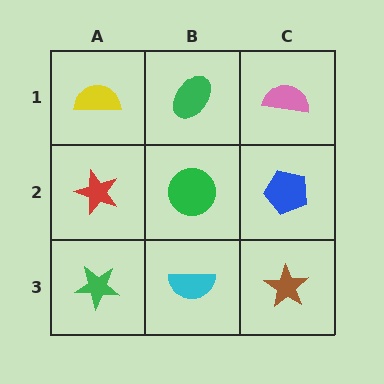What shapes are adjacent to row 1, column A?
A red star (row 2, column A), a green ellipse (row 1, column B).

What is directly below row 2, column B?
A cyan semicircle.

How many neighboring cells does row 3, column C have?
2.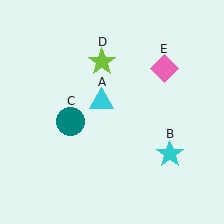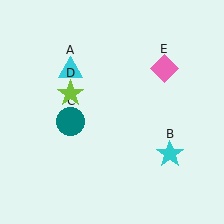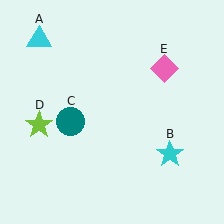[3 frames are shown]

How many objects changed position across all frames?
2 objects changed position: cyan triangle (object A), lime star (object D).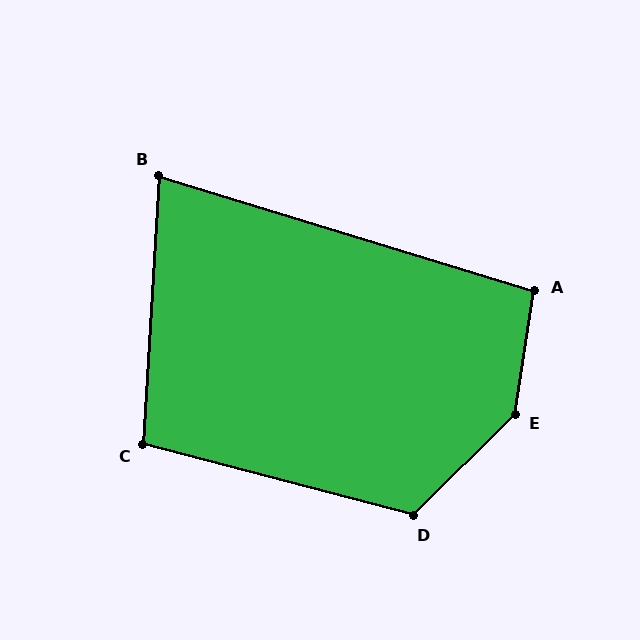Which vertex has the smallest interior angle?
B, at approximately 76 degrees.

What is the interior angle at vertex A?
Approximately 98 degrees (obtuse).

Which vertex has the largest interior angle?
E, at approximately 144 degrees.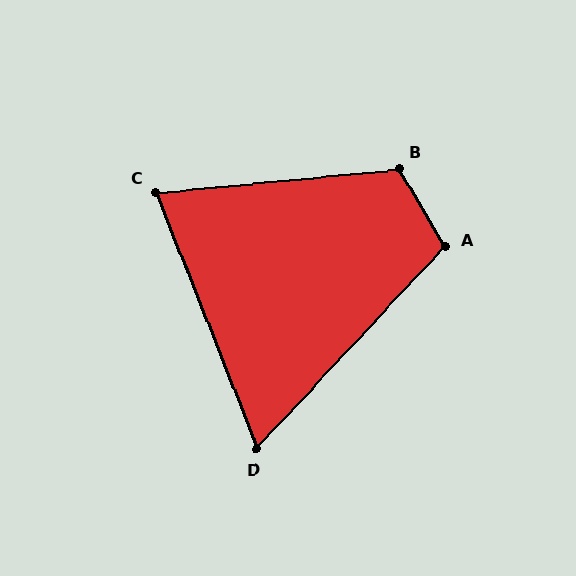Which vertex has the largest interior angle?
B, at approximately 115 degrees.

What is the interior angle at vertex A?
Approximately 106 degrees (obtuse).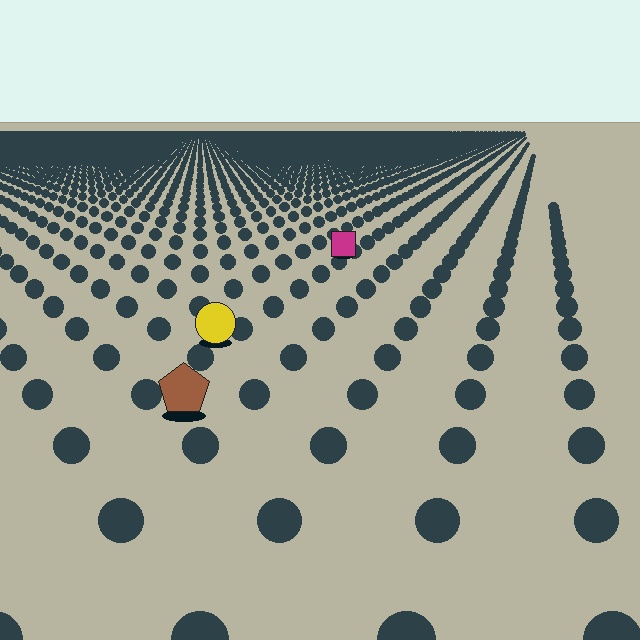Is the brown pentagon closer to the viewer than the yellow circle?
Yes. The brown pentagon is closer — you can tell from the texture gradient: the ground texture is coarser near it.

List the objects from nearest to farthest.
From nearest to farthest: the brown pentagon, the yellow circle, the magenta square.